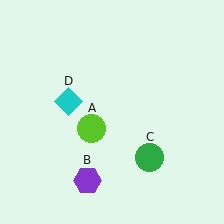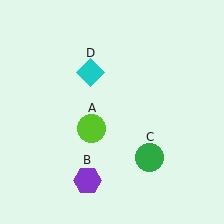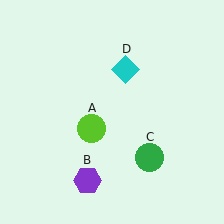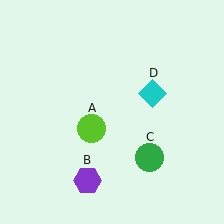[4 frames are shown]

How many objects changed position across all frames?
1 object changed position: cyan diamond (object D).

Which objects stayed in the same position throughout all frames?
Lime circle (object A) and purple hexagon (object B) and green circle (object C) remained stationary.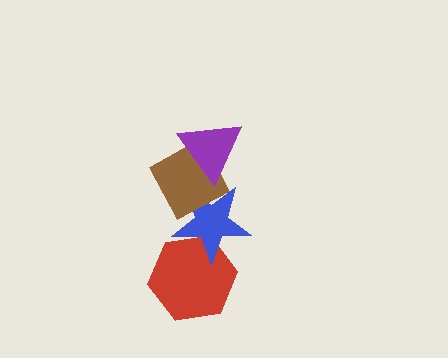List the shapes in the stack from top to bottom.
From top to bottom: the purple triangle, the brown diamond, the blue star, the red hexagon.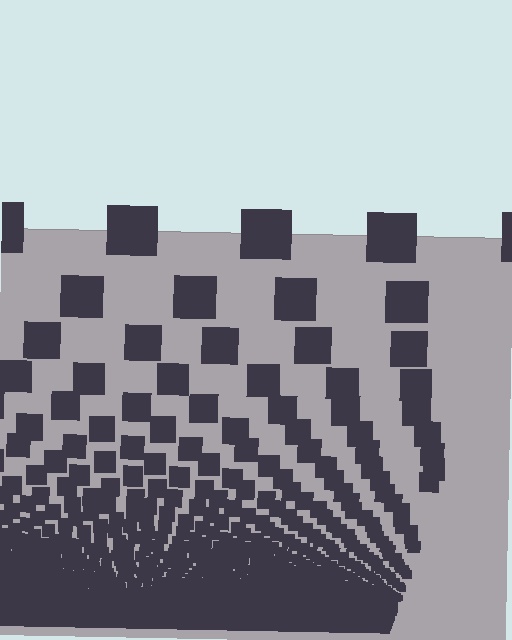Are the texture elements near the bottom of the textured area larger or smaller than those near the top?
Smaller. The gradient is inverted — elements near the bottom are smaller and denser.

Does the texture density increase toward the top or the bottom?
Density increases toward the bottom.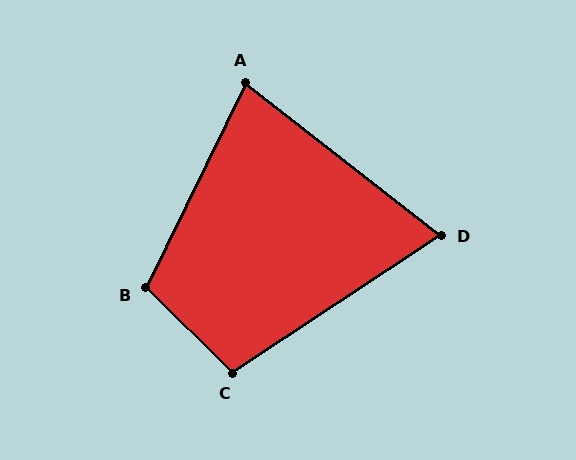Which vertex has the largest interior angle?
B, at approximately 109 degrees.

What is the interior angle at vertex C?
Approximately 102 degrees (obtuse).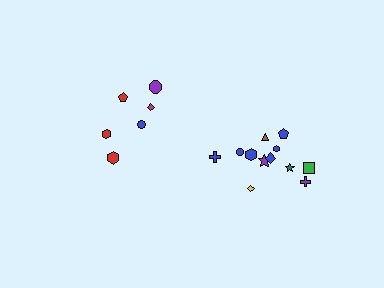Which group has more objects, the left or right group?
The right group.